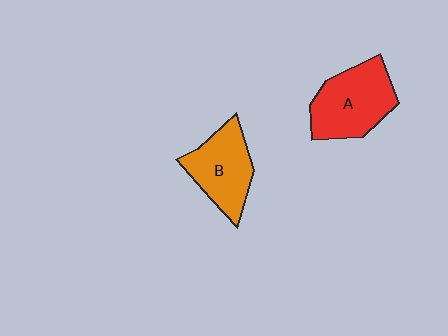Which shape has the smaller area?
Shape B (orange).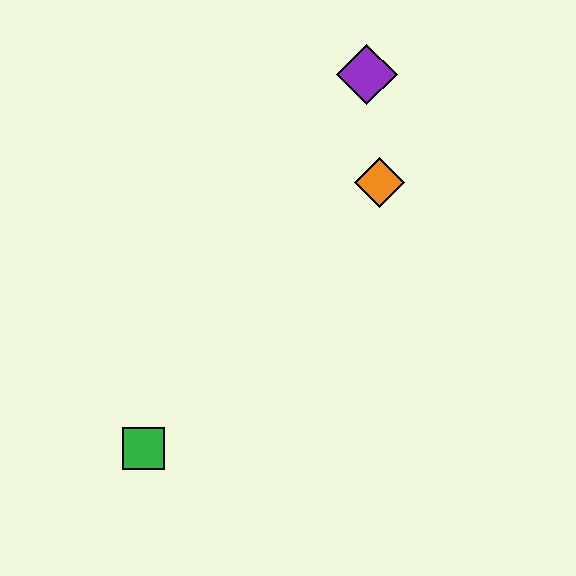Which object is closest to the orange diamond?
The purple diamond is closest to the orange diamond.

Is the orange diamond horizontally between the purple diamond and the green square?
No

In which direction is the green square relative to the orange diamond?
The green square is below the orange diamond.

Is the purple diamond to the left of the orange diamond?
Yes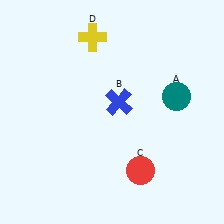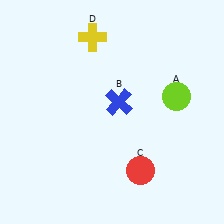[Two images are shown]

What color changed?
The circle (A) changed from teal in Image 1 to lime in Image 2.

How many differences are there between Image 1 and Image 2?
There is 1 difference between the two images.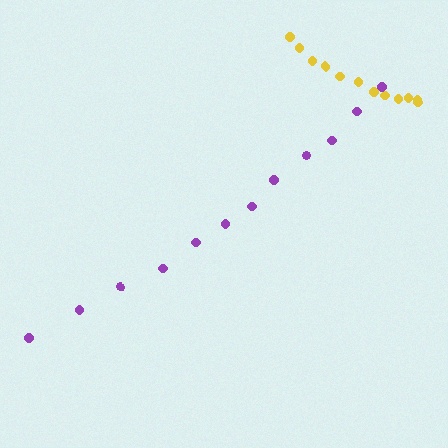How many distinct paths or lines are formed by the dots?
There are 2 distinct paths.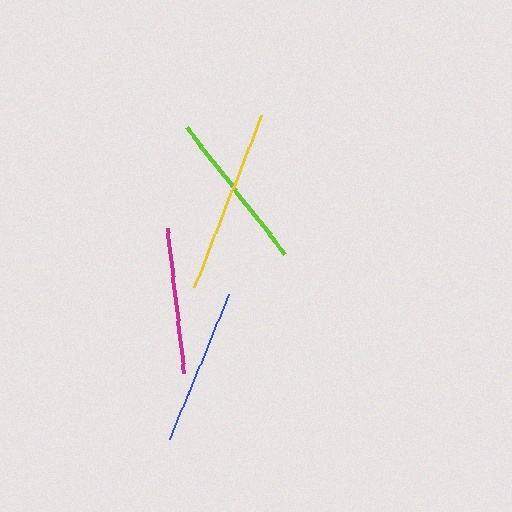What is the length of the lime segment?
The lime segment is approximately 160 pixels long.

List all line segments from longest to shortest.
From longest to shortest: yellow, lime, blue, magenta.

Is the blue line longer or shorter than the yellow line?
The yellow line is longer than the blue line.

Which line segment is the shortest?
The magenta line is the shortest at approximately 147 pixels.